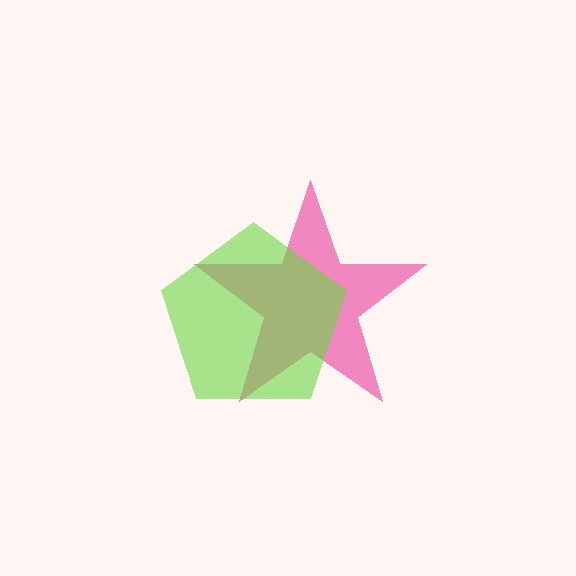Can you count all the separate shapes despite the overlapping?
Yes, there are 2 separate shapes.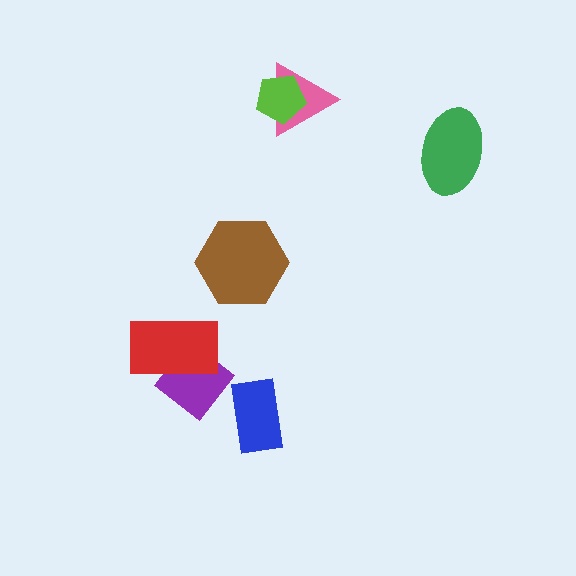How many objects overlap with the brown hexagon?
0 objects overlap with the brown hexagon.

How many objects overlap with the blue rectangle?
0 objects overlap with the blue rectangle.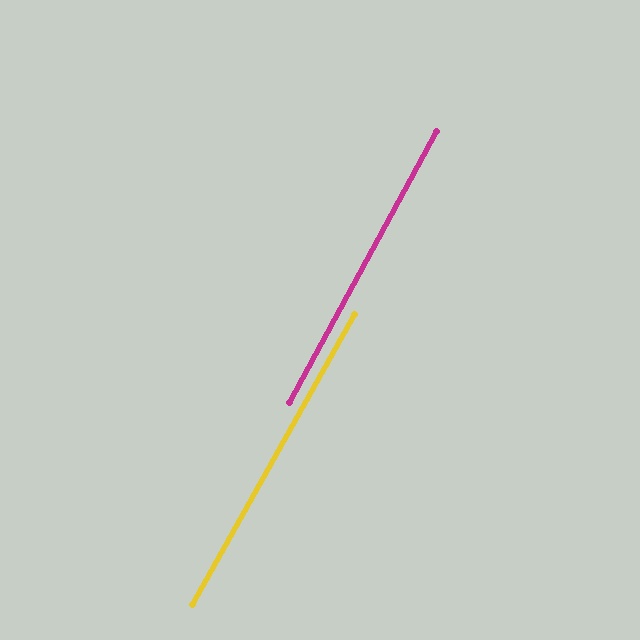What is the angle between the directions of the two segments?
Approximately 1 degree.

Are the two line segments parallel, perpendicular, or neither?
Parallel — their directions differ by only 0.7°.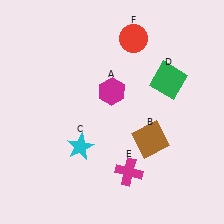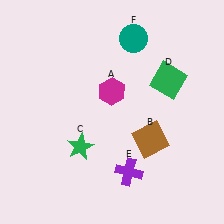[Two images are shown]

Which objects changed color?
C changed from cyan to green. E changed from magenta to purple. F changed from red to teal.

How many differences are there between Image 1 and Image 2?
There are 3 differences between the two images.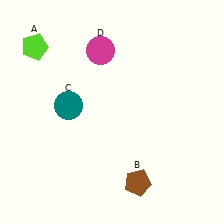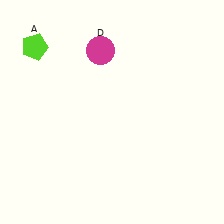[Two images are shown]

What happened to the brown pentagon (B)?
The brown pentagon (B) was removed in Image 2. It was in the bottom-right area of Image 1.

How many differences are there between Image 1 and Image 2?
There are 2 differences between the two images.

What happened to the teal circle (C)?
The teal circle (C) was removed in Image 2. It was in the top-left area of Image 1.